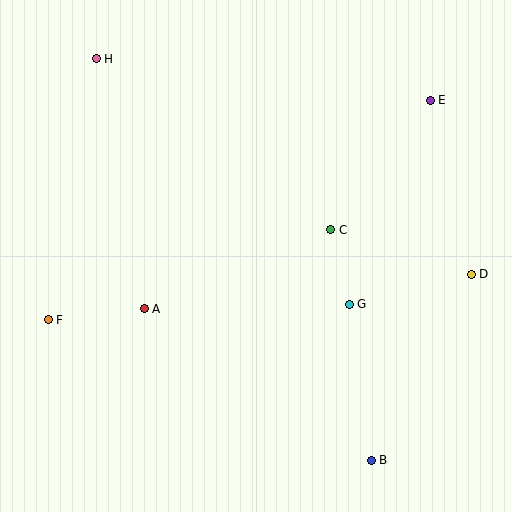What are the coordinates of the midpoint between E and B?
The midpoint between E and B is at (401, 280).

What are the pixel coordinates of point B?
Point B is at (371, 460).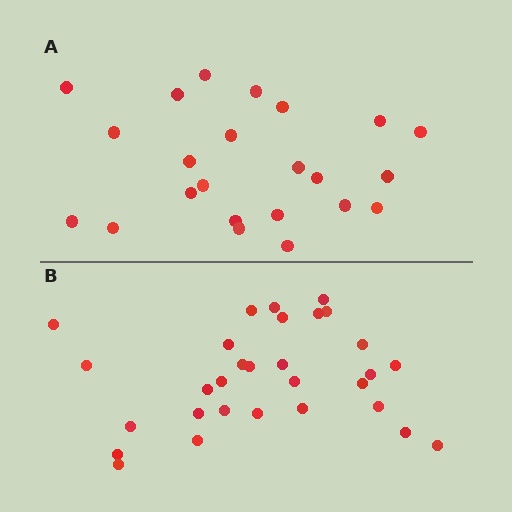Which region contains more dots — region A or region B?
Region B (the bottom region) has more dots.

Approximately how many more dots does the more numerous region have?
Region B has roughly 8 or so more dots than region A.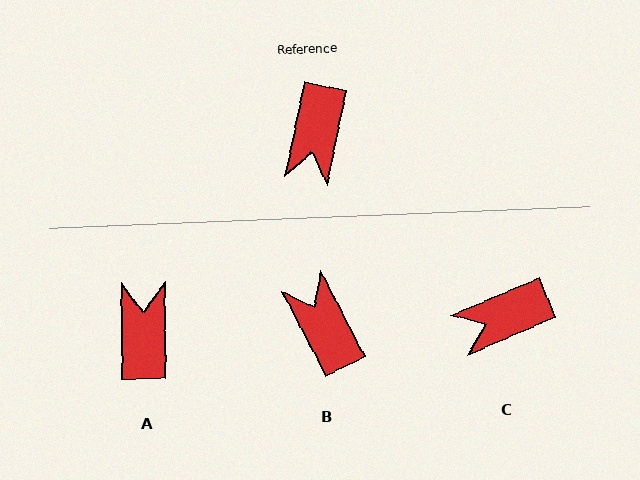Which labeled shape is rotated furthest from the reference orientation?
A, about 168 degrees away.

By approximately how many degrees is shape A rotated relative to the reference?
Approximately 168 degrees clockwise.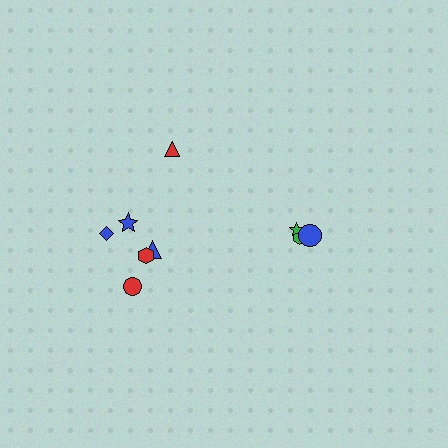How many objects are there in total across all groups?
There are 9 objects.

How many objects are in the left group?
There are 6 objects.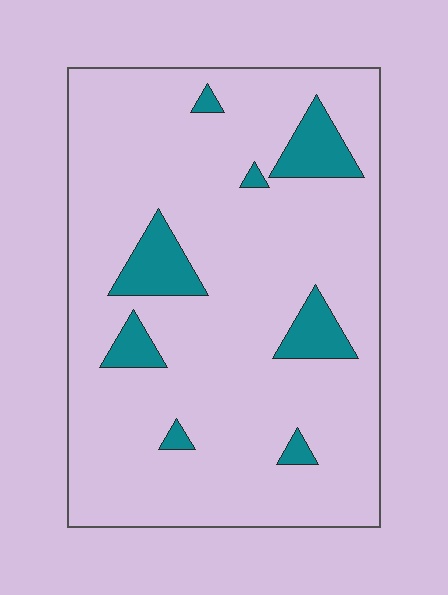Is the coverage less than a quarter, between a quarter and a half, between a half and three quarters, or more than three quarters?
Less than a quarter.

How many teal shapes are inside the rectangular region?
8.